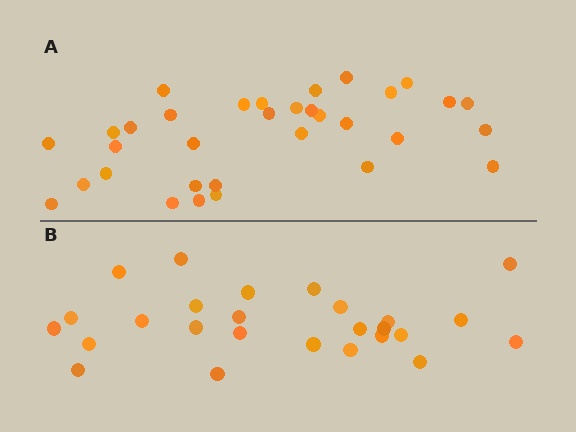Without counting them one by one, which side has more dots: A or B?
Region A (the top region) has more dots.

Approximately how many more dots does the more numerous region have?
Region A has roughly 8 or so more dots than region B.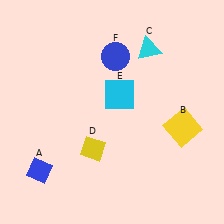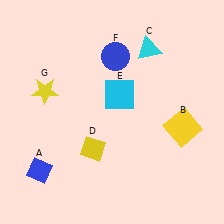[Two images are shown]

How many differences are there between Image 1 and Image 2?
There is 1 difference between the two images.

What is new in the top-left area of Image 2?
A yellow star (G) was added in the top-left area of Image 2.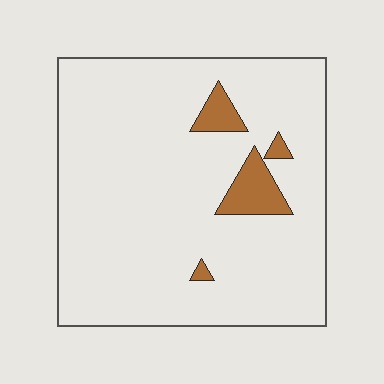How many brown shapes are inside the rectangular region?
4.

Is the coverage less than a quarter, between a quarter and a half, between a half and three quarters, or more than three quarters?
Less than a quarter.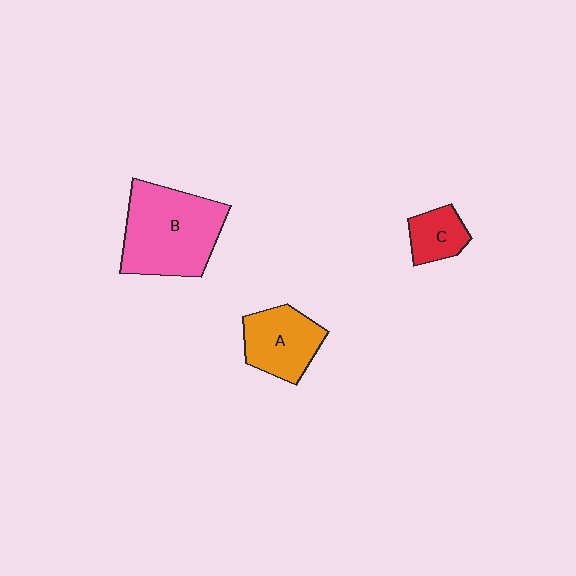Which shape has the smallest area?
Shape C (red).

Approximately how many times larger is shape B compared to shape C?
Approximately 2.9 times.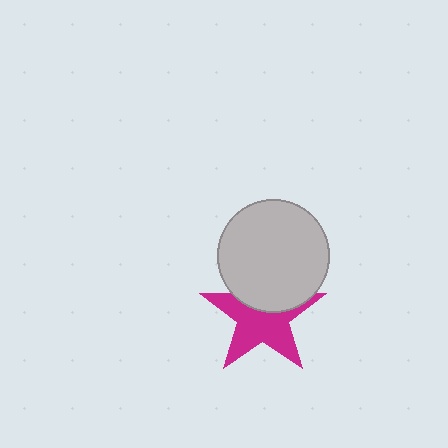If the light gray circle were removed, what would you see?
You would see the complete magenta star.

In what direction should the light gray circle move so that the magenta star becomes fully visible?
The light gray circle should move up. That is the shortest direction to clear the overlap and leave the magenta star fully visible.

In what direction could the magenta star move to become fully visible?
The magenta star could move down. That would shift it out from behind the light gray circle entirely.